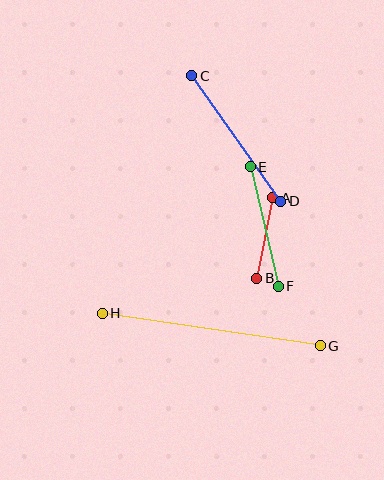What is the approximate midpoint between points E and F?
The midpoint is at approximately (264, 226) pixels.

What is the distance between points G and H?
The distance is approximately 220 pixels.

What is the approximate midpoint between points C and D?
The midpoint is at approximately (236, 138) pixels.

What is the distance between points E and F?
The distance is approximately 123 pixels.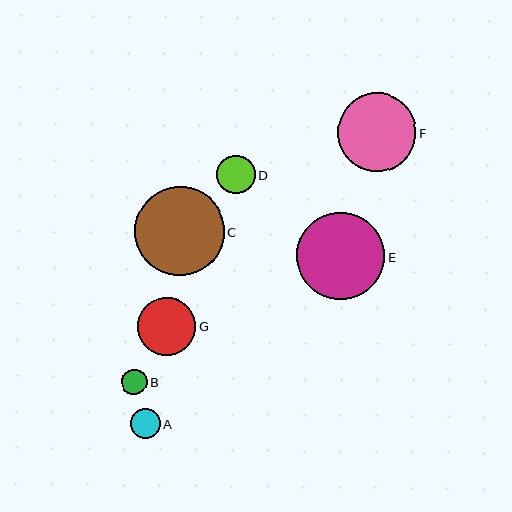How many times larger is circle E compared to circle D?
Circle E is approximately 2.3 times the size of circle D.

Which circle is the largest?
Circle C is the largest with a size of approximately 90 pixels.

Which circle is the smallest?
Circle B is the smallest with a size of approximately 26 pixels.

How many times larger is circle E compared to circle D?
Circle E is approximately 2.3 times the size of circle D.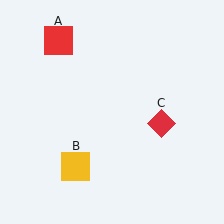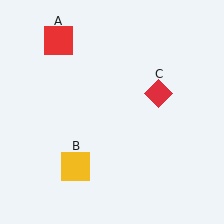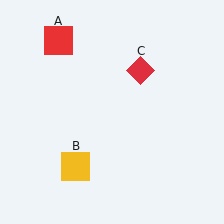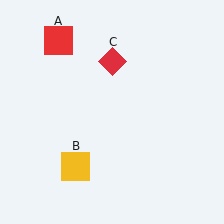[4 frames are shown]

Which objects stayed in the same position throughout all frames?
Red square (object A) and yellow square (object B) remained stationary.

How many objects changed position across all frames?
1 object changed position: red diamond (object C).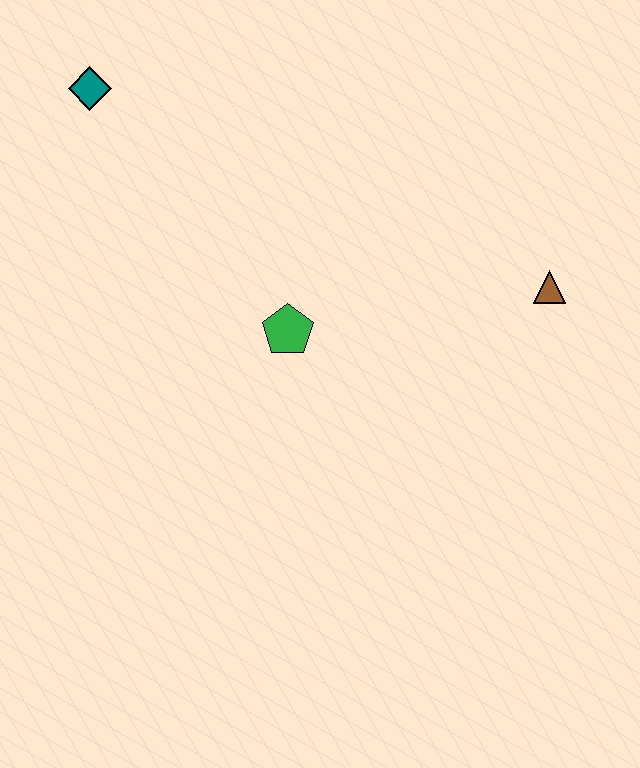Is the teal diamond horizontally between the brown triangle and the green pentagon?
No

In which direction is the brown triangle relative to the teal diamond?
The brown triangle is to the right of the teal diamond.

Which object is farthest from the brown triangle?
The teal diamond is farthest from the brown triangle.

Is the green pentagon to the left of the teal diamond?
No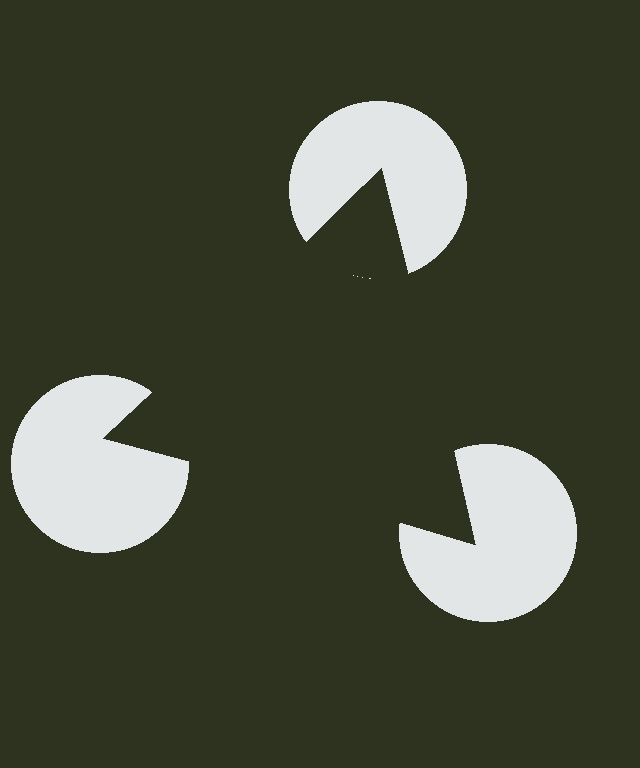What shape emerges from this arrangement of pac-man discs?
An illusory triangle — its edges are inferred from the aligned wedge cuts in the pac-man discs, not physically drawn.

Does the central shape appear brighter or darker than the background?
It typically appears slightly darker than the background, even though no actual brightness change is drawn.